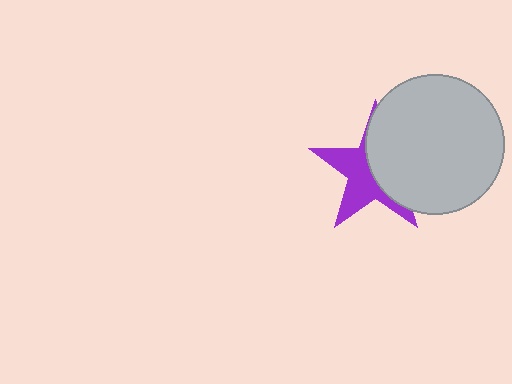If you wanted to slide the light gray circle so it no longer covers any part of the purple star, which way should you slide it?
Slide it right — that is the most direct way to separate the two shapes.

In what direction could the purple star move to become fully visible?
The purple star could move left. That would shift it out from behind the light gray circle entirely.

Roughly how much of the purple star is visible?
About half of it is visible (roughly 49%).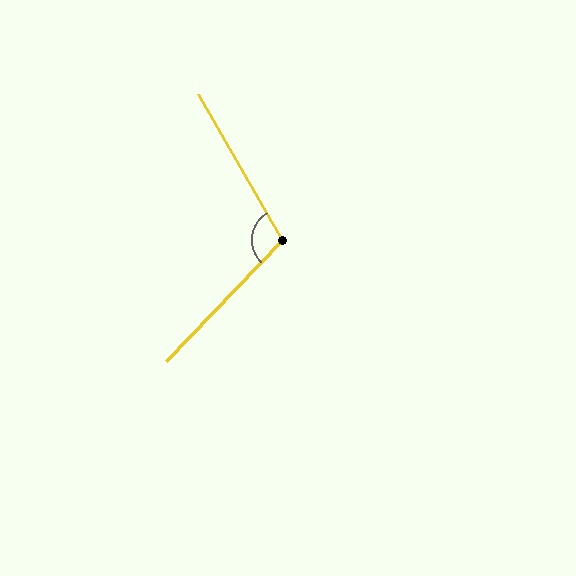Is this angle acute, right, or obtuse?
It is obtuse.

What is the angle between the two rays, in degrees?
Approximately 106 degrees.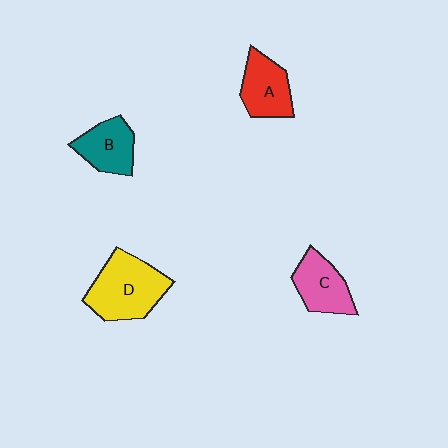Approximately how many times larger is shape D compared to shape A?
Approximately 1.5 times.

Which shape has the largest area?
Shape D (yellow).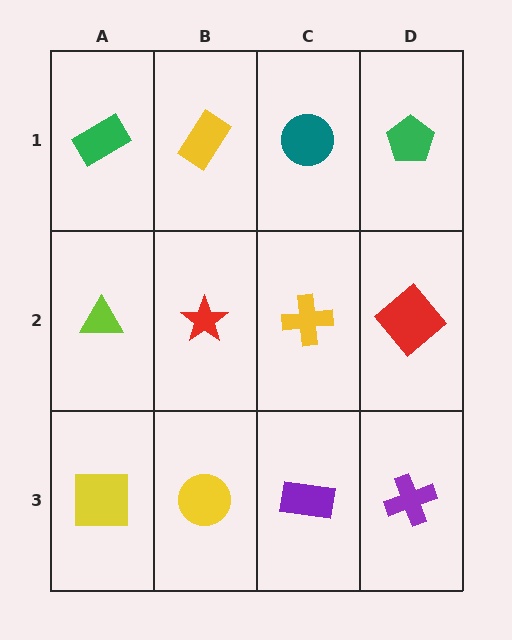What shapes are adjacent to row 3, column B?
A red star (row 2, column B), a yellow square (row 3, column A), a purple rectangle (row 3, column C).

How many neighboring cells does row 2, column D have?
3.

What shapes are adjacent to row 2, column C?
A teal circle (row 1, column C), a purple rectangle (row 3, column C), a red star (row 2, column B), a red diamond (row 2, column D).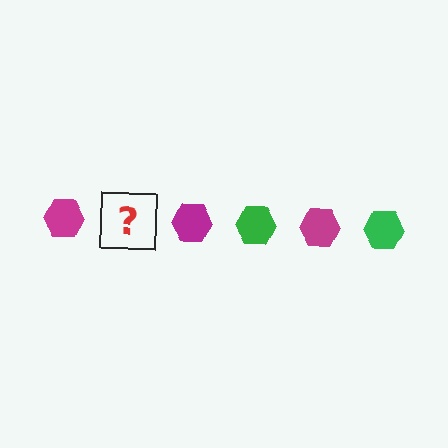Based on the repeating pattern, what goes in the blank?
The blank should be a green hexagon.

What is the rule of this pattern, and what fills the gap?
The rule is that the pattern cycles through magenta, green hexagons. The gap should be filled with a green hexagon.